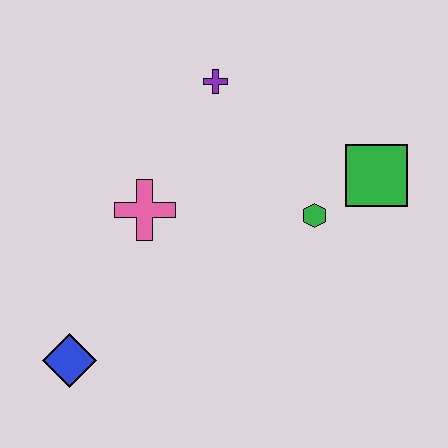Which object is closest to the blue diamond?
The pink cross is closest to the blue diamond.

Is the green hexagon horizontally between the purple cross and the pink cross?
No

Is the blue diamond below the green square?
Yes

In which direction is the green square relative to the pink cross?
The green square is to the right of the pink cross.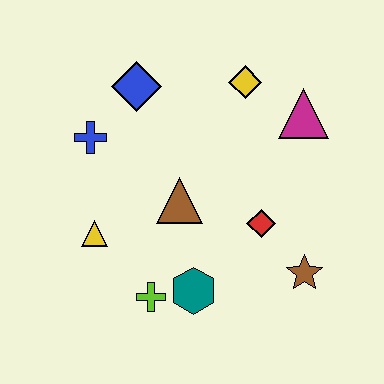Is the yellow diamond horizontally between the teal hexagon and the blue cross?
No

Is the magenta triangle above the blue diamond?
No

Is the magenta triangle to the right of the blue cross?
Yes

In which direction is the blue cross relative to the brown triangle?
The blue cross is to the left of the brown triangle.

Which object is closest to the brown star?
The red diamond is closest to the brown star.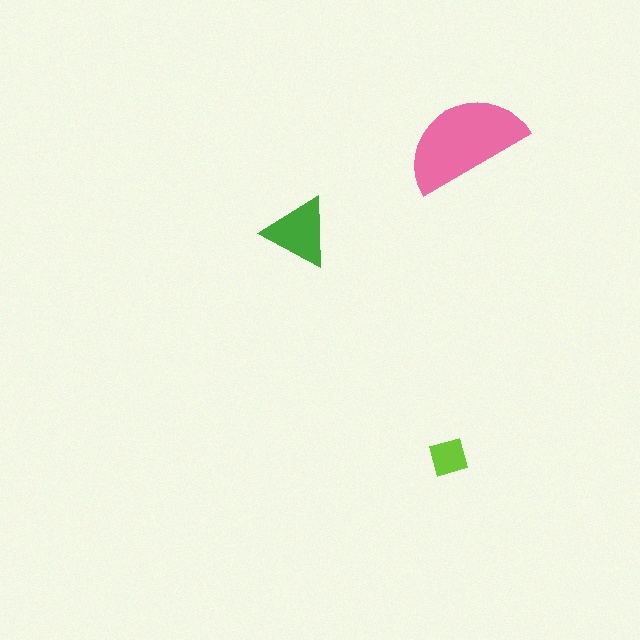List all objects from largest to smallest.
The pink semicircle, the green triangle, the lime diamond.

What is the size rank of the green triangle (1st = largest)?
2nd.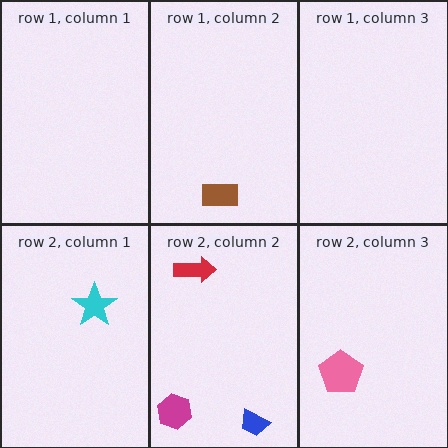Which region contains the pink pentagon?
The row 2, column 3 region.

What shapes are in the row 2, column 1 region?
The cyan star.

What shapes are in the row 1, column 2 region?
The brown rectangle.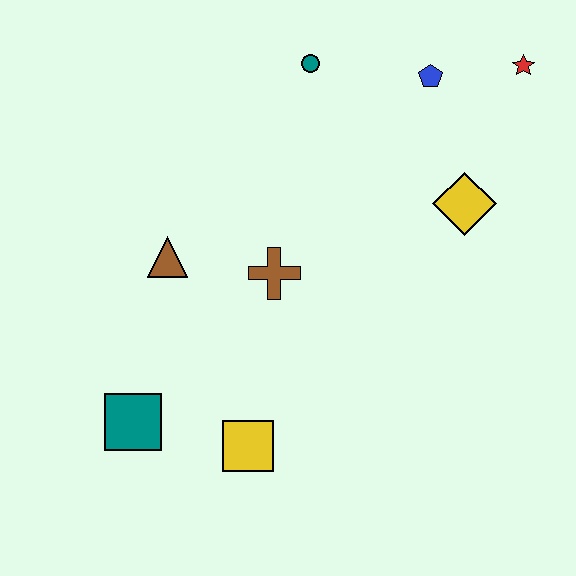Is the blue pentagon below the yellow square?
No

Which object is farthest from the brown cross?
The red star is farthest from the brown cross.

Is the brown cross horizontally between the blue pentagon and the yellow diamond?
No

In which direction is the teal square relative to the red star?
The teal square is to the left of the red star.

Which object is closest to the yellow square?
The teal square is closest to the yellow square.